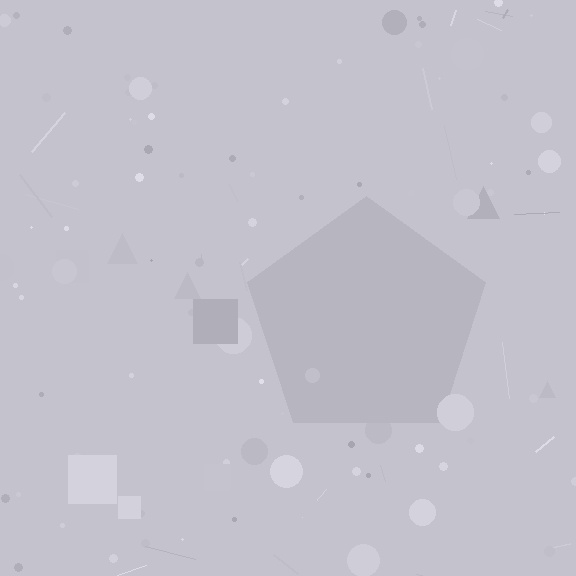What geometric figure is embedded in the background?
A pentagon is embedded in the background.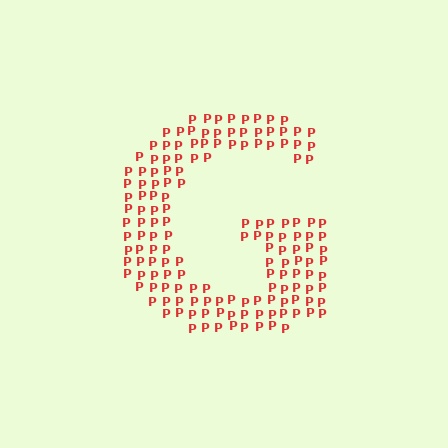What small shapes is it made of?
It is made of small letter P's.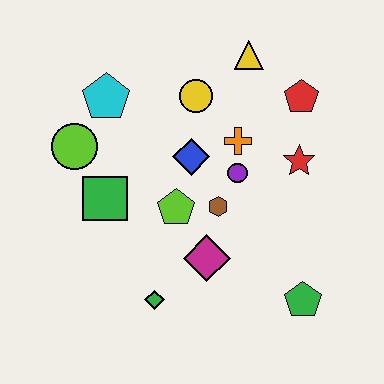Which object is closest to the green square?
The lime circle is closest to the green square.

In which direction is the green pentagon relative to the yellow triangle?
The green pentagon is below the yellow triangle.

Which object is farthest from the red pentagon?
The green diamond is farthest from the red pentagon.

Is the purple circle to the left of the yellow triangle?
Yes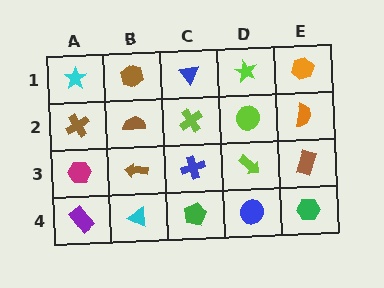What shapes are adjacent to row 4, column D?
A lime arrow (row 3, column D), a green pentagon (row 4, column C), a green hexagon (row 4, column E).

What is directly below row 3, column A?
A purple rectangle.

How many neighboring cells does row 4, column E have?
2.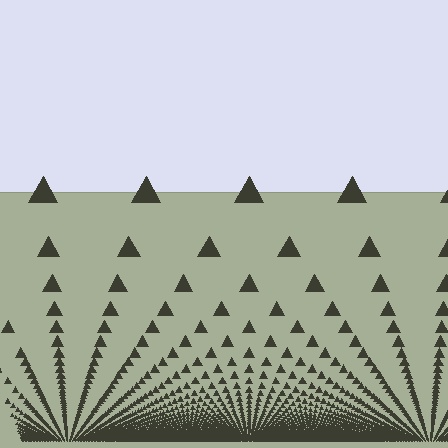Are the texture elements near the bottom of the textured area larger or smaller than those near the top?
Smaller. The gradient is inverted — elements near the bottom are smaller and denser.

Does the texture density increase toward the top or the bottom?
Density increases toward the bottom.